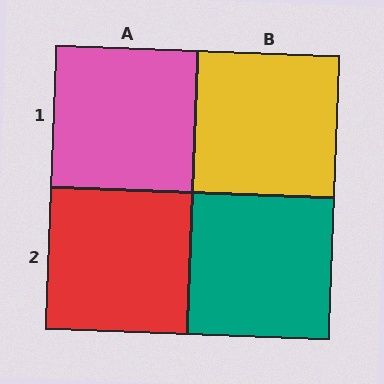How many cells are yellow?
1 cell is yellow.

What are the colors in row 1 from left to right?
Pink, yellow.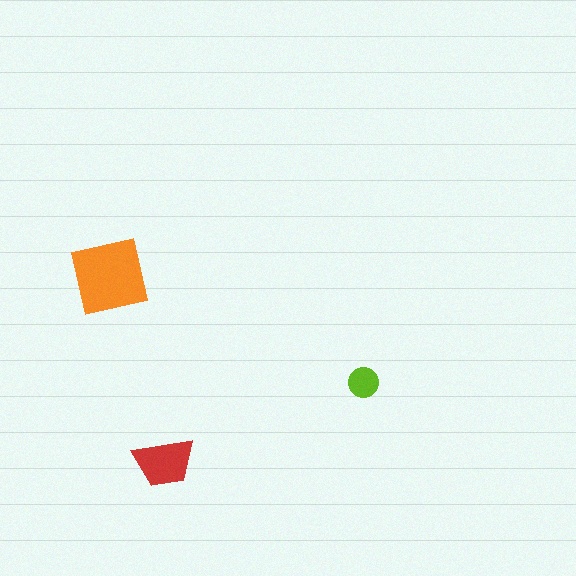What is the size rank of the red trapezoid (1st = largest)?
2nd.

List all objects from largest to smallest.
The orange square, the red trapezoid, the lime circle.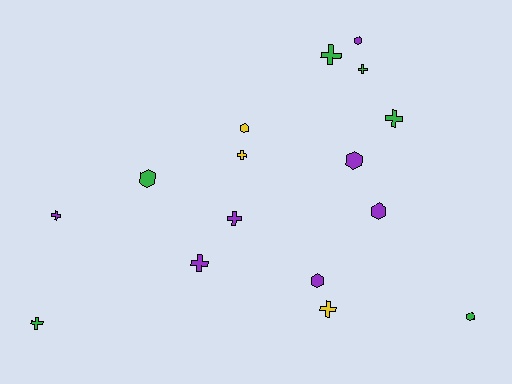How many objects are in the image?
There are 16 objects.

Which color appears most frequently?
Purple, with 7 objects.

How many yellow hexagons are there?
There is 1 yellow hexagon.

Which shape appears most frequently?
Cross, with 9 objects.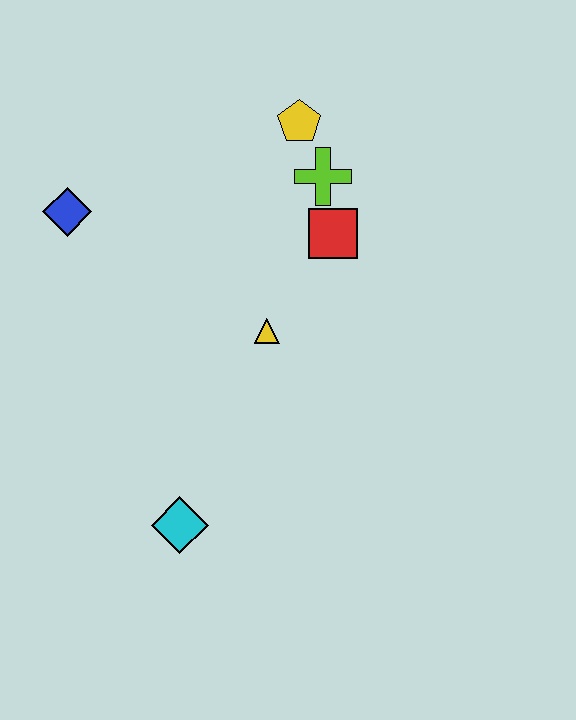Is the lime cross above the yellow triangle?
Yes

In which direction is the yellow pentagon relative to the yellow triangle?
The yellow pentagon is above the yellow triangle.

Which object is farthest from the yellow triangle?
The blue diamond is farthest from the yellow triangle.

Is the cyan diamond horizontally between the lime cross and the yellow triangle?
No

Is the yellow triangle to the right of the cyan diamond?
Yes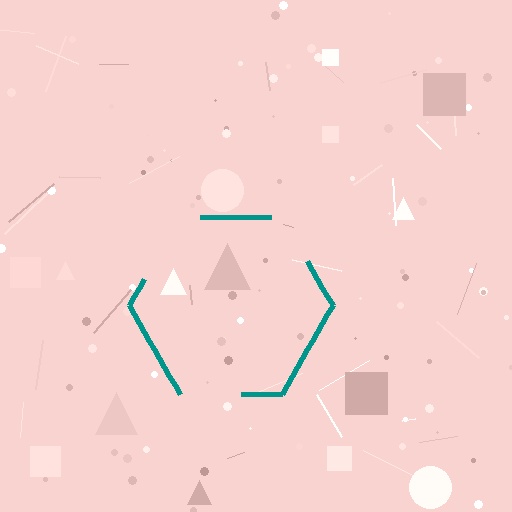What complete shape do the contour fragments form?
The contour fragments form a hexagon.